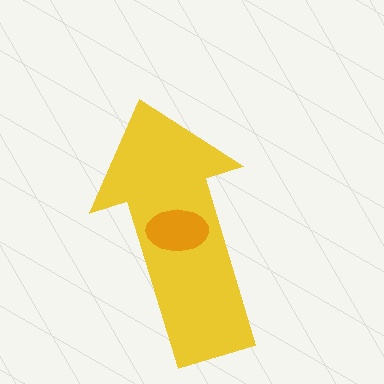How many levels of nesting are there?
2.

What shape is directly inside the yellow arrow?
The orange ellipse.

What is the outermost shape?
The yellow arrow.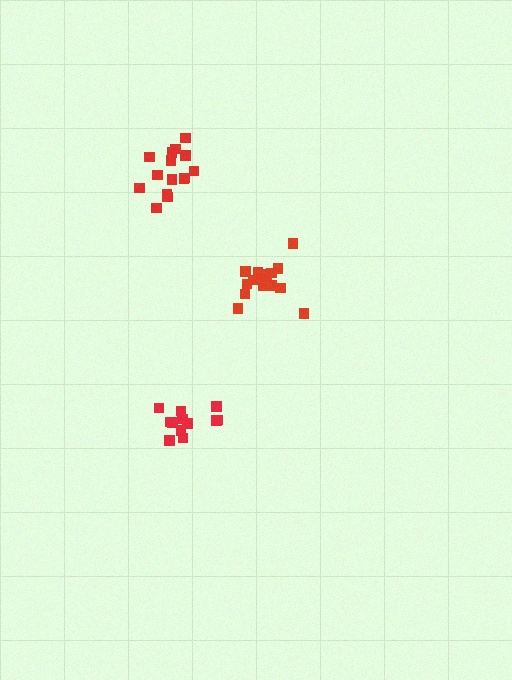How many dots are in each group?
Group 1: 12 dots, Group 2: 15 dots, Group 3: 16 dots (43 total).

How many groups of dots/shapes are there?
There are 3 groups.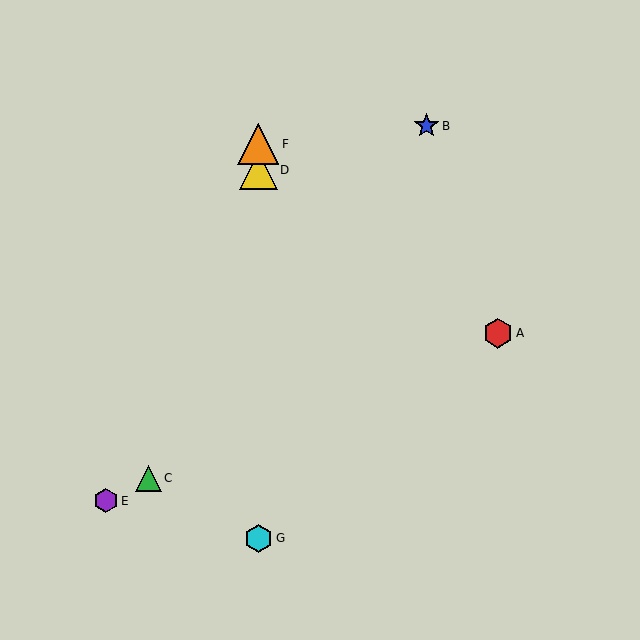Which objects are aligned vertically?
Objects D, F, G are aligned vertically.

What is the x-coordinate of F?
Object F is at x≈258.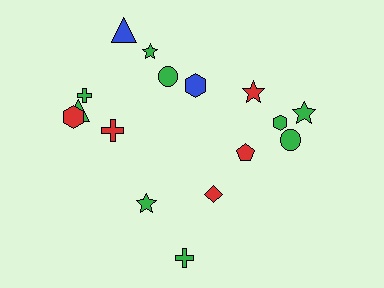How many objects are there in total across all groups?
There are 16 objects.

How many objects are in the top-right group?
There are 5 objects.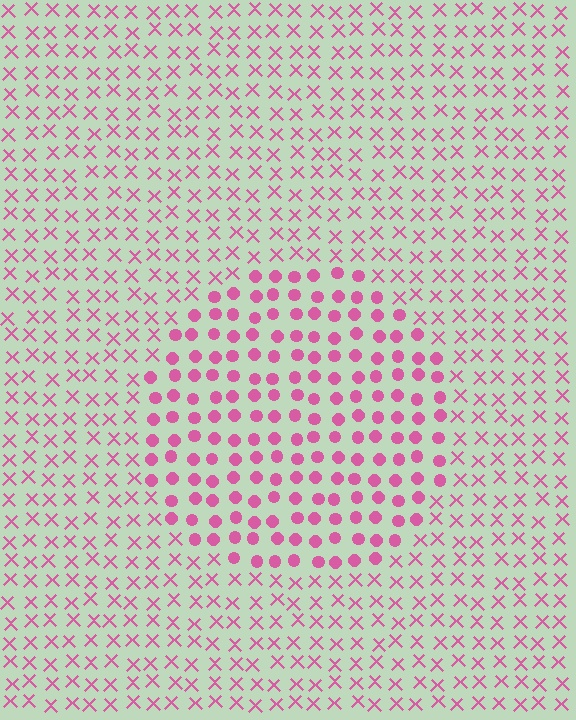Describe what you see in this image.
The image is filled with small pink elements arranged in a uniform grid. A circle-shaped region contains circles, while the surrounding area contains X marks. The boundary is defined purely by the change in element shape.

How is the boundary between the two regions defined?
The boundary is defined by a change in element shape: circles inside vs. X marks outside. All elements share the same color and spacing.